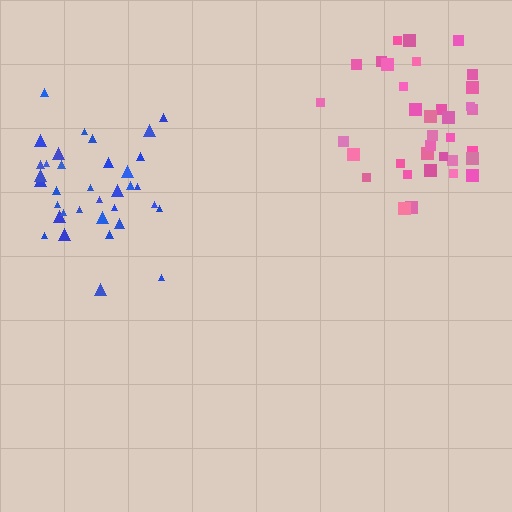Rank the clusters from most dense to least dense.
blue, pink.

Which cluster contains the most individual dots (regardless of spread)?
Pink (35).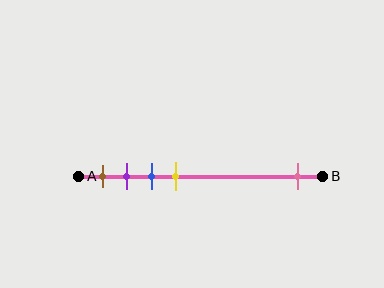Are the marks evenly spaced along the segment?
No, the marks are not evenly spaced.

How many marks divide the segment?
There are 5 marks dividing the segment.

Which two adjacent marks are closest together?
The purple and blue marks are the closest adjacent pair.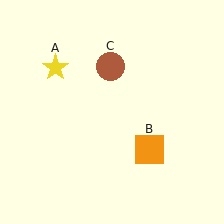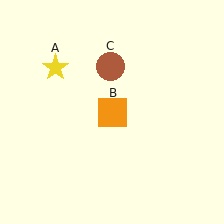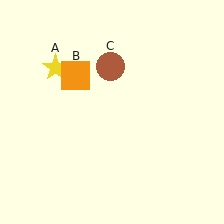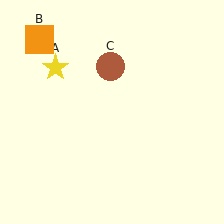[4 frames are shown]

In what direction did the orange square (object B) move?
The orange square (object B) moved up and to the left.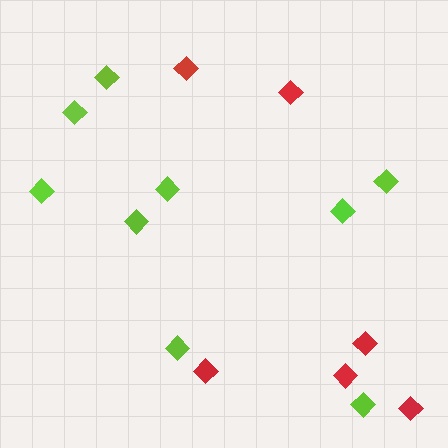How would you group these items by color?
There are 2 groups: one group of lime diamonds (9) and one group of red diamonds (6).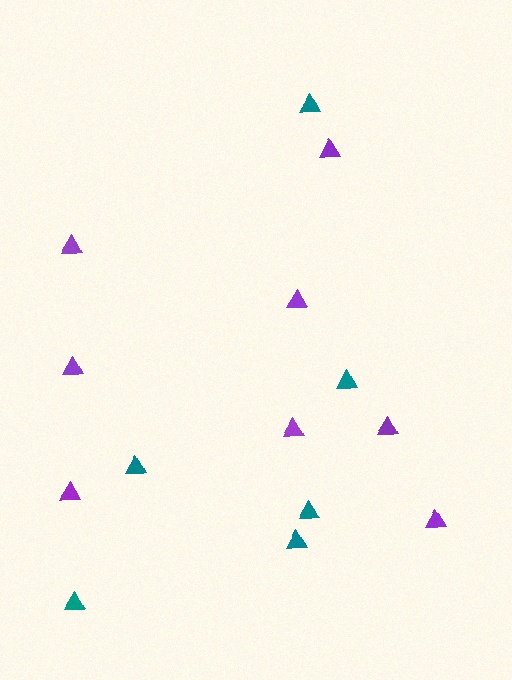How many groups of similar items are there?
There are 2 groups: one group of purple triangles (8) and one group of teal triangles (6).